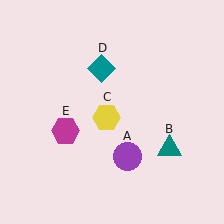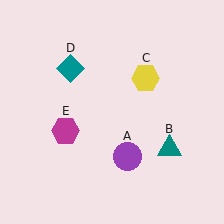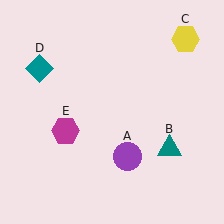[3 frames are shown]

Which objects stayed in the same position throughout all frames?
Purple circle (object A) and teal triangle (object B) and magenta hexagon (object E) remained stationary.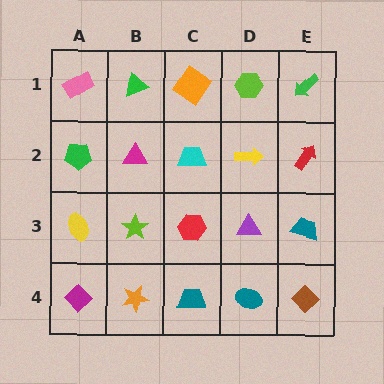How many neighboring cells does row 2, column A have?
3.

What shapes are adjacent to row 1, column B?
A magenta triangle (row 2, column B), a pink rectangle (row 1, column A), an orange diamond (row 1, column C).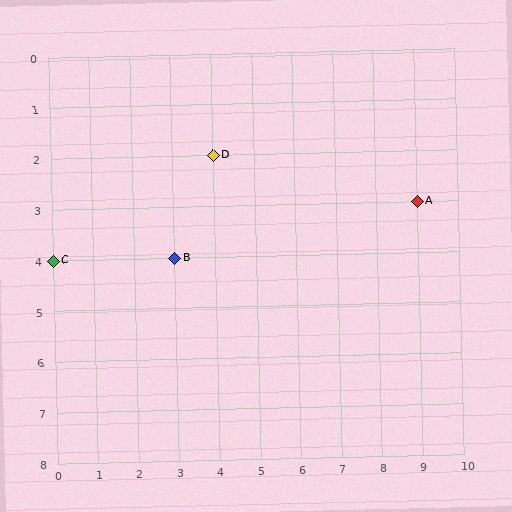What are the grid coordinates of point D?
Point D is at grid coordinates (4, 2).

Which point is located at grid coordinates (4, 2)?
Point D is at (4, 2).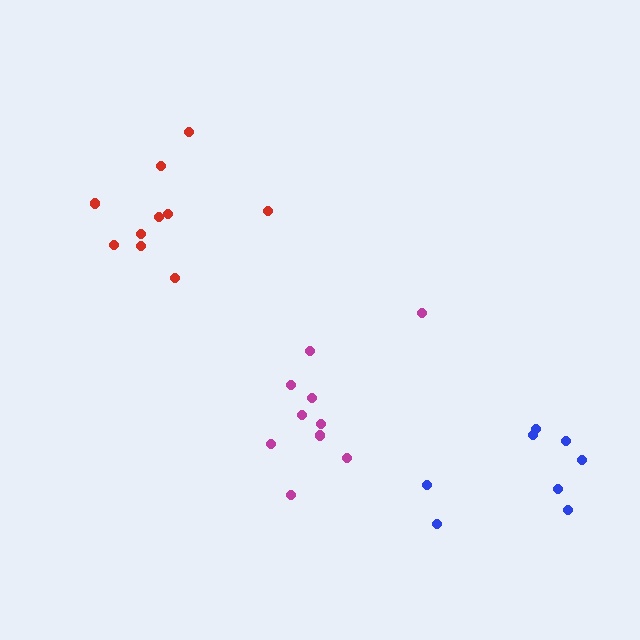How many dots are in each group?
Group 1: 10 dots, Group 2: 10 dots, Group 3: 8 dots (28 total).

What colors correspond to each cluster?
The clusters are colored: magenta, red, blue.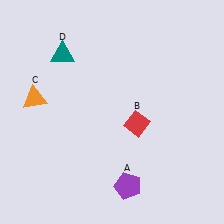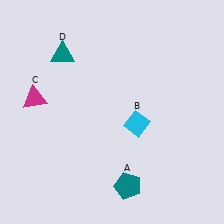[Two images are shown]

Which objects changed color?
A changed from purple to teal. B changed from red to cyan. C changed from orange to magenta.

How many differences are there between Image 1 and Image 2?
There are 3 differences between the two images.